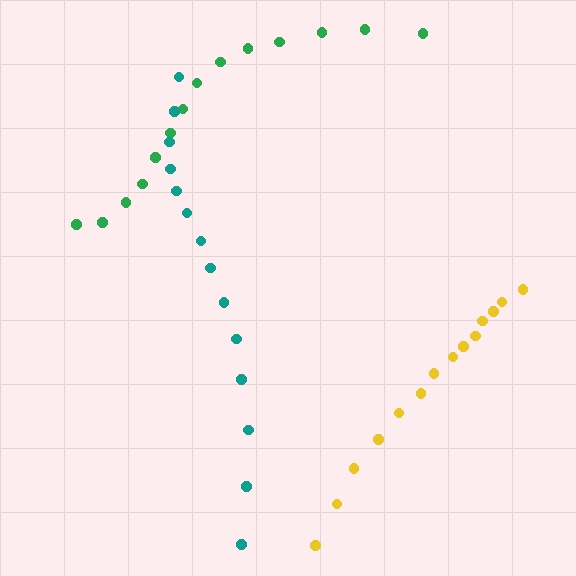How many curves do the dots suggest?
There are 3 distinct paths.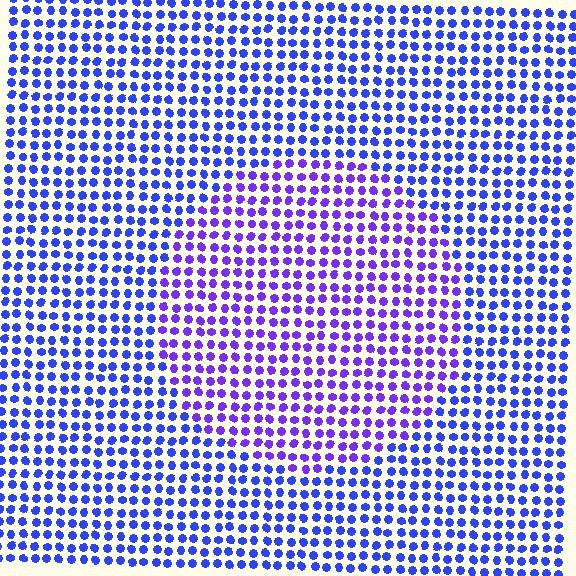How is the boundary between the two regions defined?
The boundary is defined purely by a slight shift in hue (about 30 degrees). Spacing, size, and orientation are identical on both sides.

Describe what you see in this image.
The image is filled with small blue elements in a uniform arrangement. A circle-shaped region is visible where the elements are tinted to a slightly different hue, forming a subtle color boundary.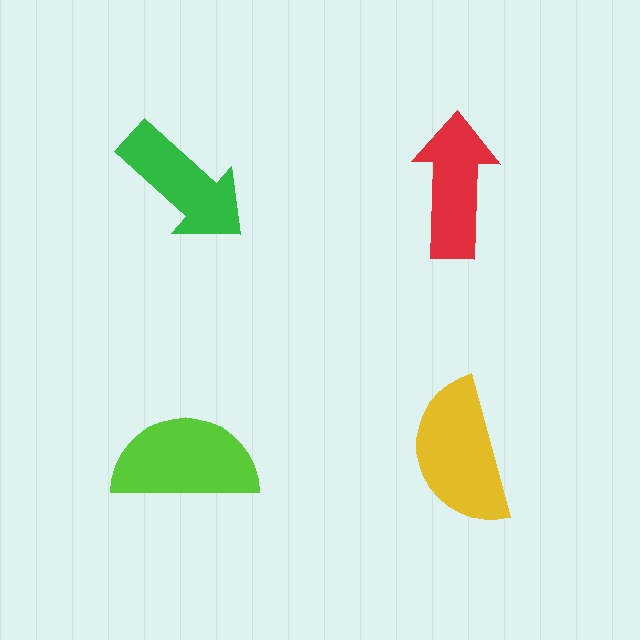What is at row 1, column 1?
A green arrow.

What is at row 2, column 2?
A yellow semicircle.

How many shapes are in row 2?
2 shapes.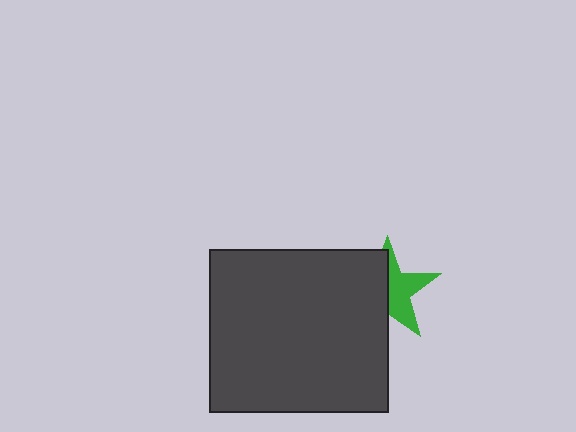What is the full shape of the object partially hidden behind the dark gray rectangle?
The partially hidden object is a green star.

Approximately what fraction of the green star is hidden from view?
Roughly 52% of the green star is hidden behind the dark gray rectangle.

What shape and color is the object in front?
The object in front is a dark gray rectangle.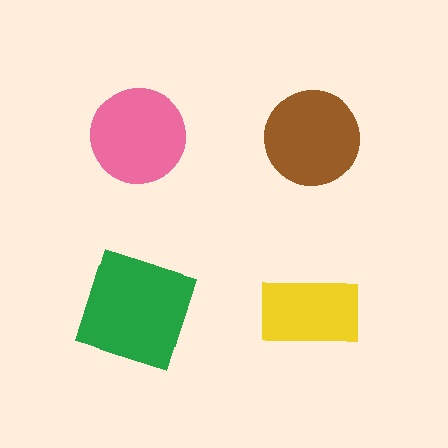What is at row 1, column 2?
A brown circle.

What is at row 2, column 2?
A yellow rectangle.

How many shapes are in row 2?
2 shapes.